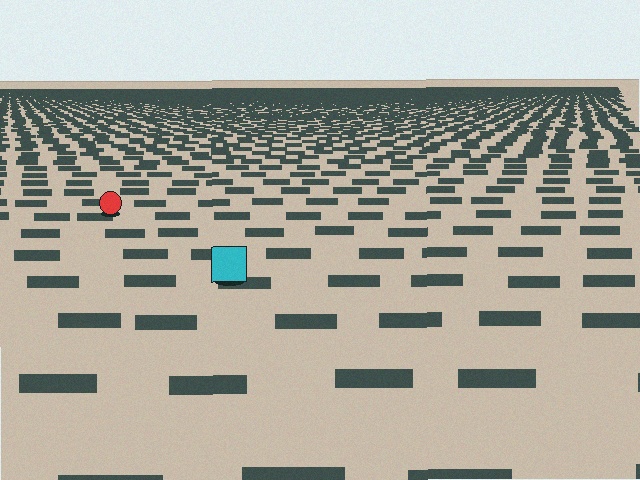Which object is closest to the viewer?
The cyan square is closest. The texture marks near it are larger and more spread out.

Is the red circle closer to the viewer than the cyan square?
No. The cyan square is closer — you can tell from the texture gradient: the ground texture is coarser near it.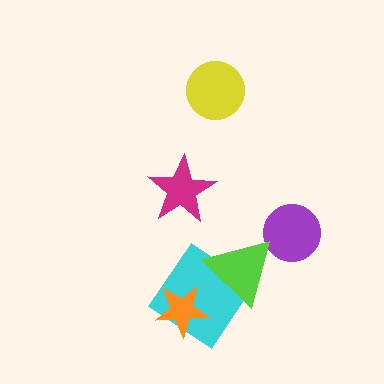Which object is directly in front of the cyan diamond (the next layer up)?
The orange star is directly in front of the cyan diamond.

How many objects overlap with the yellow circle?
0 objects overlap with the yellow circle.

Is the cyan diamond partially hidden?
Yes, it is partially covered by another shape.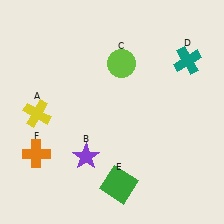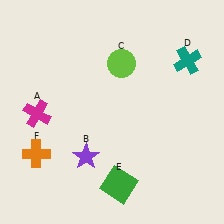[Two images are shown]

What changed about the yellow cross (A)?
In Image 1, A is yellow. In Image 2, it changed to magenta.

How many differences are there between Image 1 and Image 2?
There is 1 difference between the two images.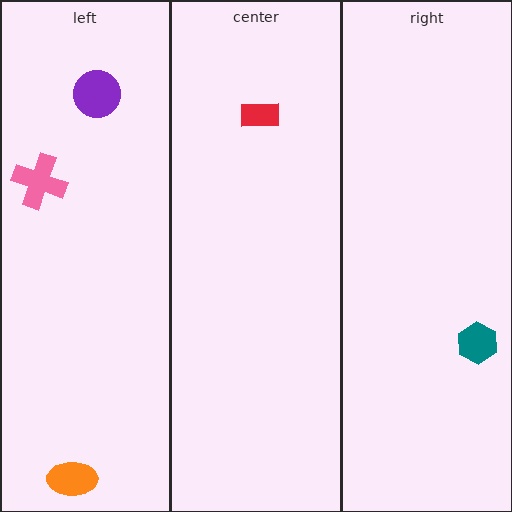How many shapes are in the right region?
1.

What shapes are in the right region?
The teal hexagon.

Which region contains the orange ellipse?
The left region.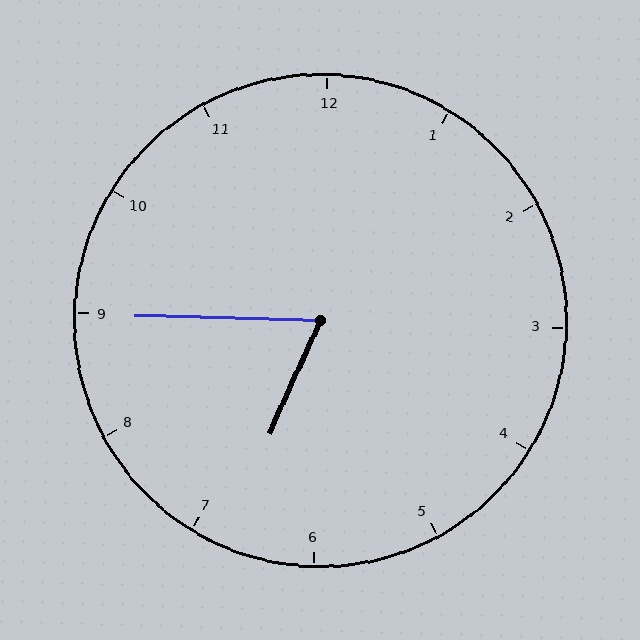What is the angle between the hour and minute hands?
Approximately 68 degrees.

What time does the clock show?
6:45.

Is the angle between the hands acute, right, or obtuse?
It is acute.